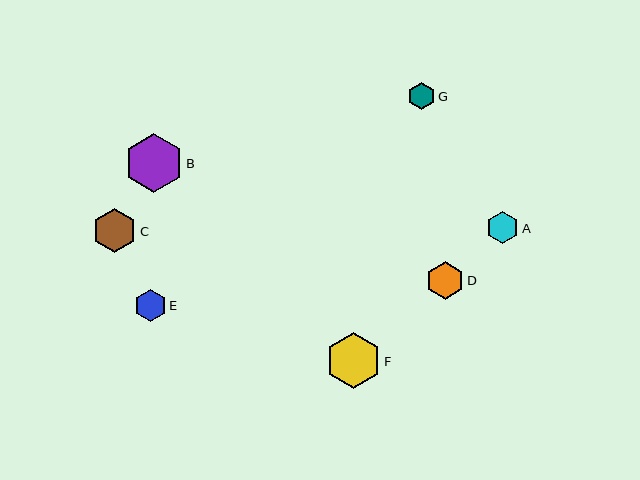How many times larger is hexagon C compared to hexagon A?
Hexagon C is approximately 1.4 times the size of hexagon A.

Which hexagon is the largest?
Hexagon B is the largest with a size of approximately 59 pixels.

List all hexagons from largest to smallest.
From largest to smallest: B, F, C, D, A, E, G.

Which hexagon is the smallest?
Hexagon G is the smallest with a size of approximately 27 pixels.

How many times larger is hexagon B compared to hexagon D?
Hexagon B is approximately 1.6 times the size of hexagon D.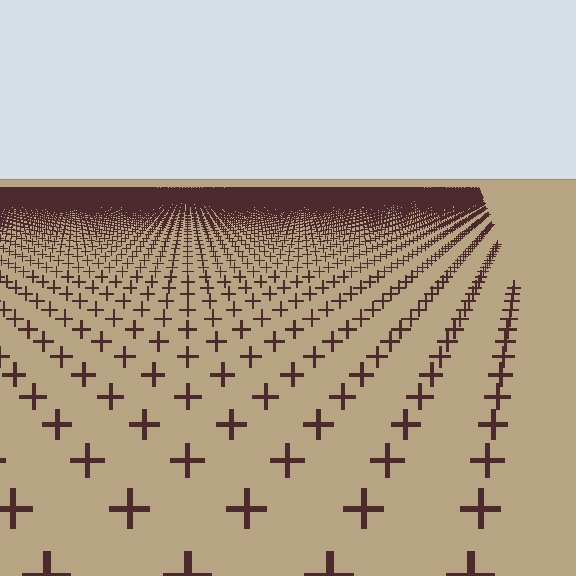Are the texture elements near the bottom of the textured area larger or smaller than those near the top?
Larger. Near the bottom, elements are closer to the viewer and appear at a bigger on-screen size.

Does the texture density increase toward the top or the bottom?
Density increases toward the top.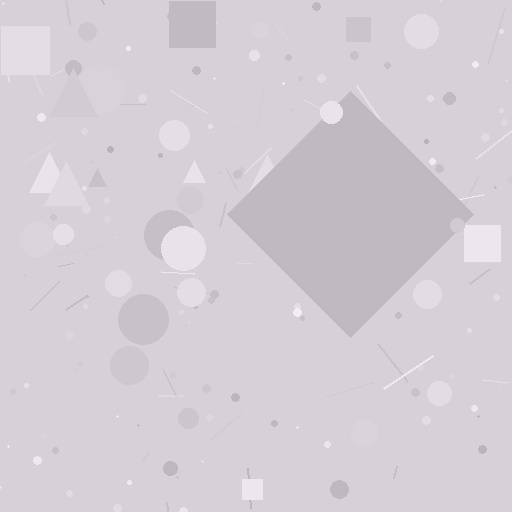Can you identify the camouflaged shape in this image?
The camouflaged shape is a diamond.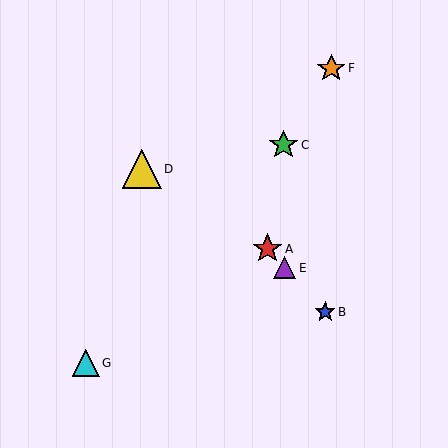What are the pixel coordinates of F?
Object F is at (331, 68).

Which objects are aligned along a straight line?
Objects A, B, E are aligned along a straight line.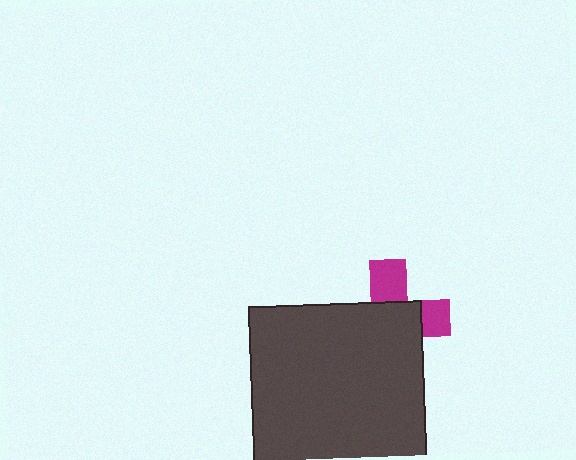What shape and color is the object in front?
The object in front is a dark gray rectangle.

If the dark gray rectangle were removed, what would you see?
You would see the complete magenta cross.